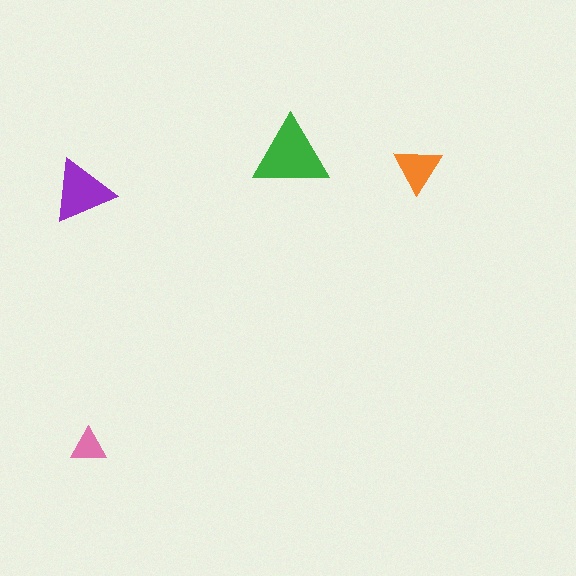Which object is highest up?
The green triangle is topmost.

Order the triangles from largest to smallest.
the green one, the purple one, the orange one, the pink one.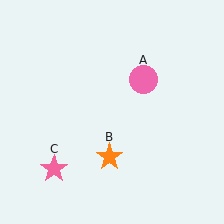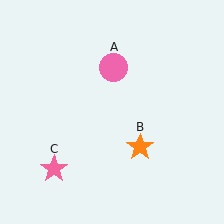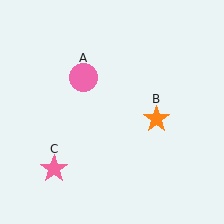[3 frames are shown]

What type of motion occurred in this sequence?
The pink circle (object A), orange star (object B) rotated counterclockwise around the center of the scene.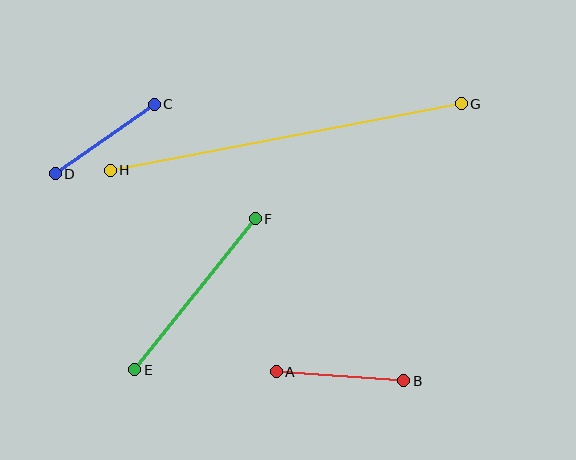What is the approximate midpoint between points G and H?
The midpoint is at approximately (286, 137) pixels.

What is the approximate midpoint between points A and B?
The midpoint is at approximately (340, 376) pixels.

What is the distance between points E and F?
The distance is approximately 193 pixels.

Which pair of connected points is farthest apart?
Points G and H are farthest apart.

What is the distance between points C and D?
The distance is approximately 121 pixels.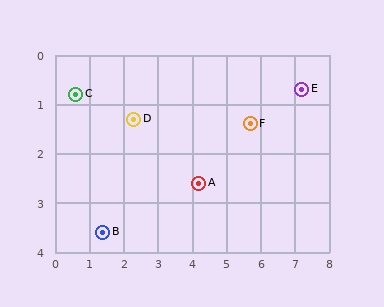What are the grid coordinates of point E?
Point E is at approximately (7.2, 0.7).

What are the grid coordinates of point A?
Point A is at approximately (4.2, 2.6).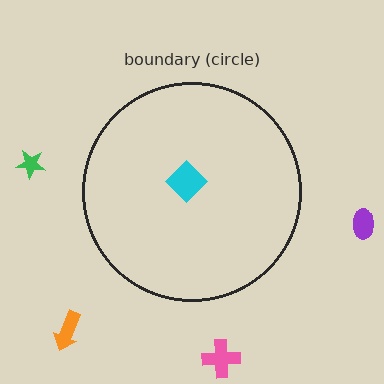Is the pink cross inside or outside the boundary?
Outside.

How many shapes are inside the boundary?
1 inside, 4 outside.